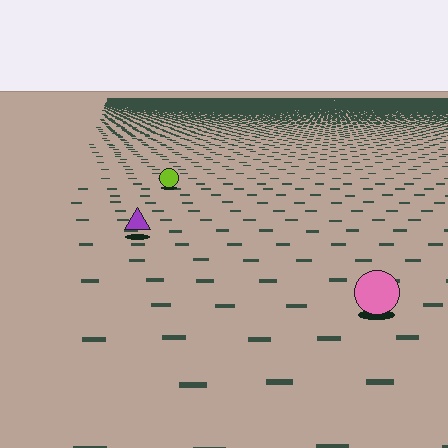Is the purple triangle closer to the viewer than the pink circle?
No. The pink circle is closer — you can tell from the texture gradient: the ground texture is coarser near it.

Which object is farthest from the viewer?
The lime circle is farthest from the viewer. It appears smaller and the ground texture around it is denser.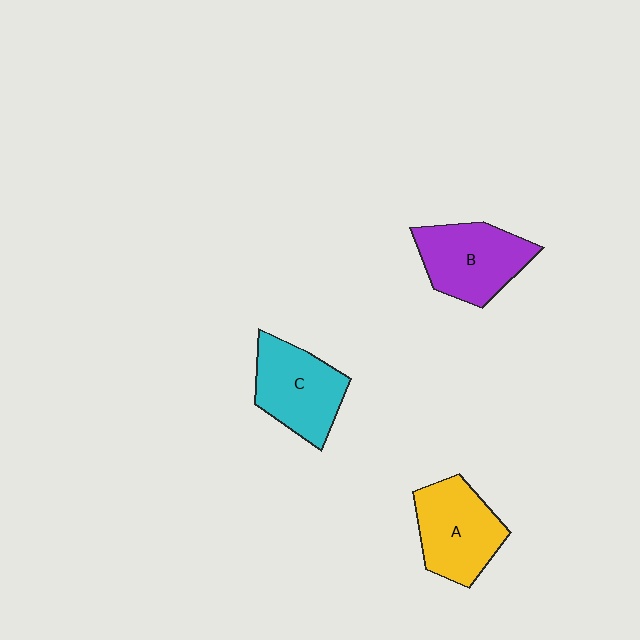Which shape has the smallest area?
Shape C (cyan).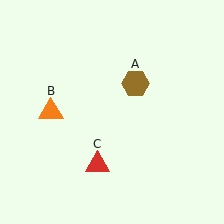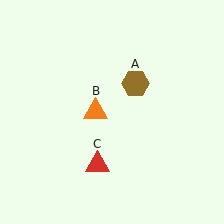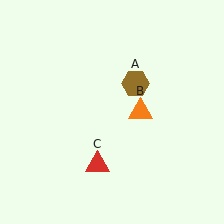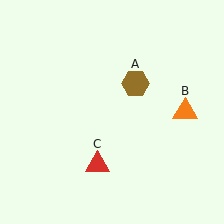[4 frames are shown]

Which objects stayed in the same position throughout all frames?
Brown hexagon (object A) and red triangle (object C) remained stationary.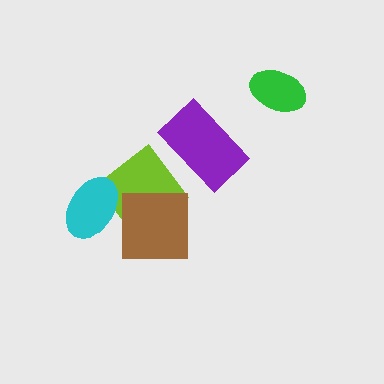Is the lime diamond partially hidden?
Yes, it is partially covered by another shape.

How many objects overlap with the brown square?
1 object overlaps with the brown square.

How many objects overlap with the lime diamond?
3 objects overlap with the lime diamond.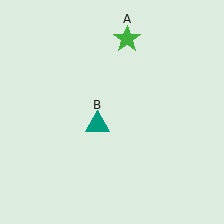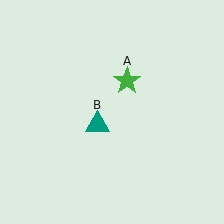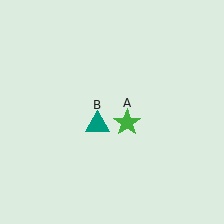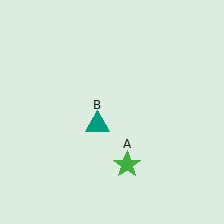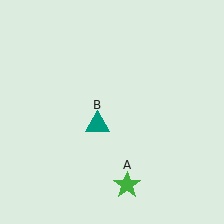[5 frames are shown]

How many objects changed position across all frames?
1 object changed position: green star (object A).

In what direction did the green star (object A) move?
The green star (object A) moved down.